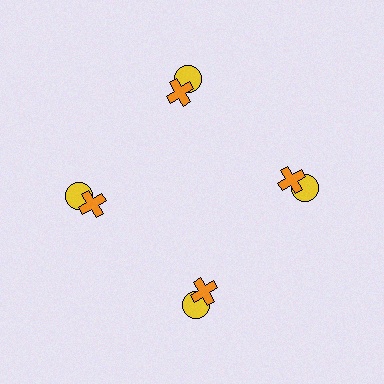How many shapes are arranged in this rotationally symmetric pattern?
There are 8 shapes, arranged in 4 groups of 2.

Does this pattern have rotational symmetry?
Yes, this pattern has 4-fold rotational symmetry. It looks the same after rotating 90 degrees around the center.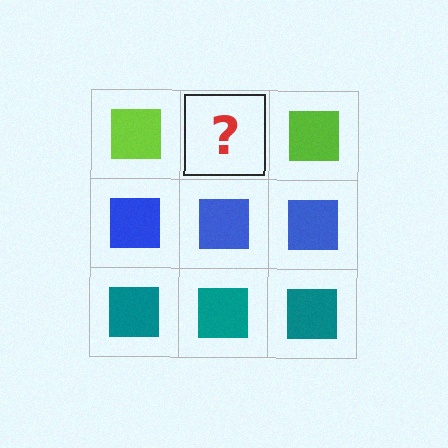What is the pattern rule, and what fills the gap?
The rule is that each row has a consistent color. The gap should be filled with a lime square.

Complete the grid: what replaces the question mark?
The question mark should be replaced with a lime square.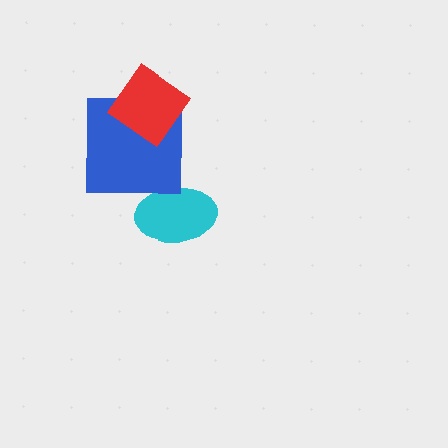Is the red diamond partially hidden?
No, no other shape covers it.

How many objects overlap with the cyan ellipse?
0 objects overlap with the cyan ellipse.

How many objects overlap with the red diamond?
1 object overlaps with the red diamond.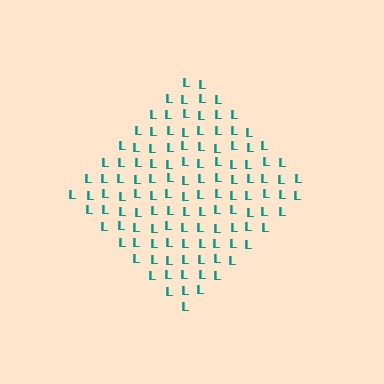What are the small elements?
The small elements are letter L's.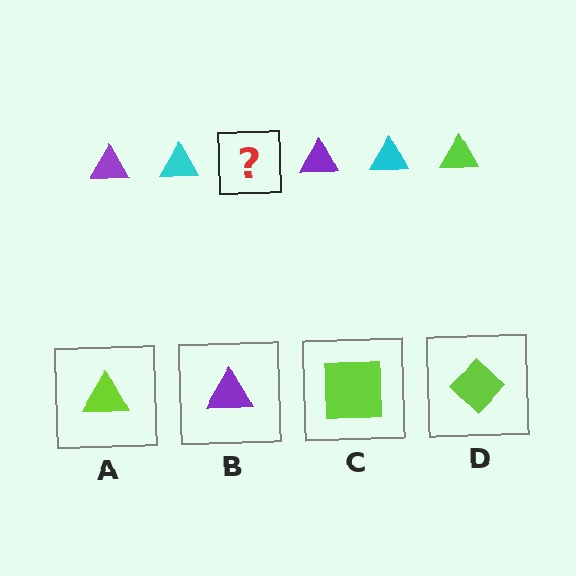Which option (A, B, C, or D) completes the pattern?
A.